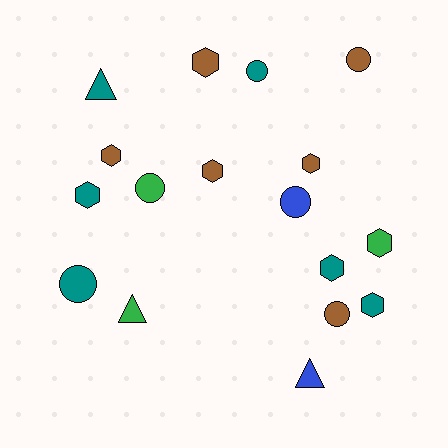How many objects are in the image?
There are 17 objects.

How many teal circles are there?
There are 2 teal circles.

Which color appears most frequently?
Brown, with 6 objects.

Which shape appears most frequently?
Hexagon, with 8 objects.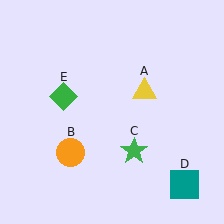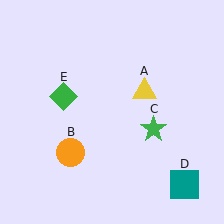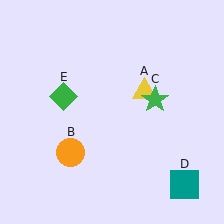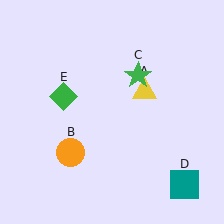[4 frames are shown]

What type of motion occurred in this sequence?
The green star (object C) rotated counterclockwise around the center of the scene.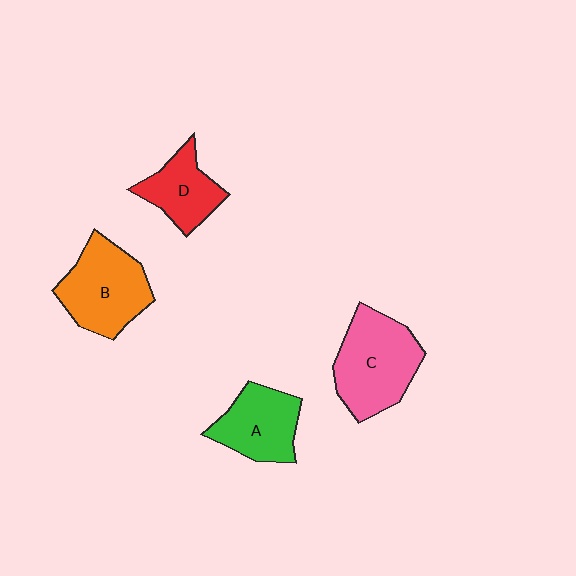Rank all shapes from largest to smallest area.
From largest to smallest: C (pink), B (orange), A (green), D (red).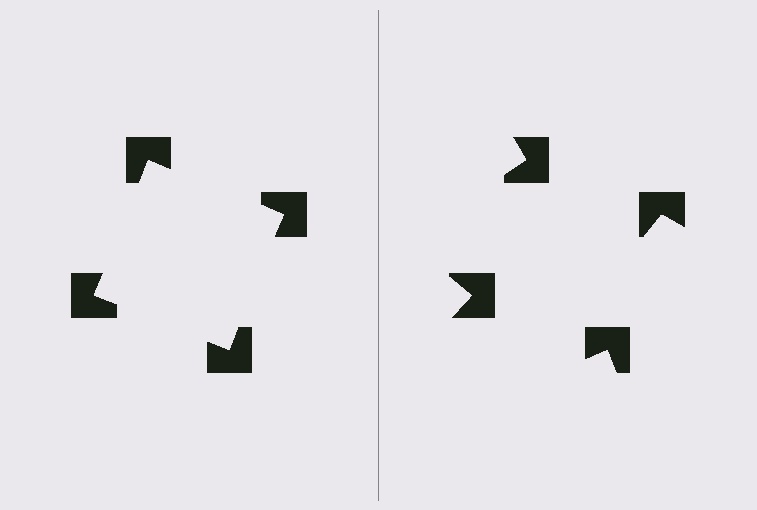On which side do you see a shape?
An illusory square appears on the left side. On the right side the wedge cuts are rotated, so no coherent shape forms.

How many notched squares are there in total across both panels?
8 — 4 on each side.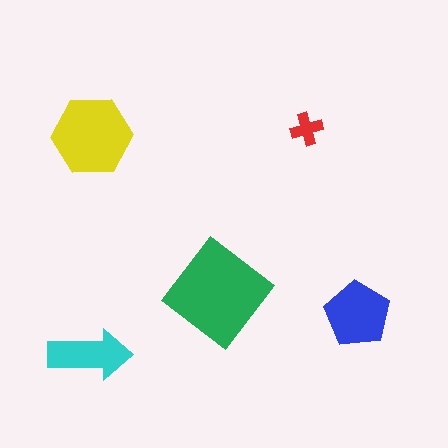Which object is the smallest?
The red cross.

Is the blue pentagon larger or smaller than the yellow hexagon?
Smaller.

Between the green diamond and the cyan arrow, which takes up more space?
The green diamond.